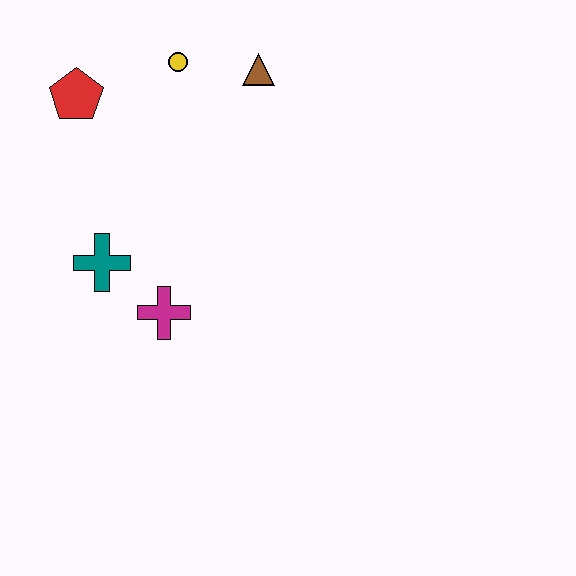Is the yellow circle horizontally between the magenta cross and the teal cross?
No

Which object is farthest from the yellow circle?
The magenta cross is farthest from the yellow circle.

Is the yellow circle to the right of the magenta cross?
Yes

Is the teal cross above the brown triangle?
No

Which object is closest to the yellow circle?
The brown triangle is closest to the yellow circle.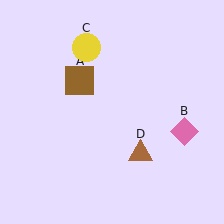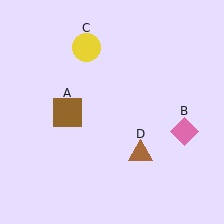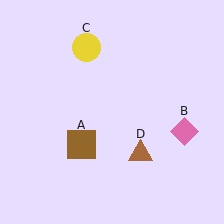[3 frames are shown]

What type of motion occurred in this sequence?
The brown square (object A) rotated counterclockwise around the center of the scene.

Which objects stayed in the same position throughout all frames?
Pink diamond (object B) and yellow circle (object C) and brown triangle (object D) remained stationary.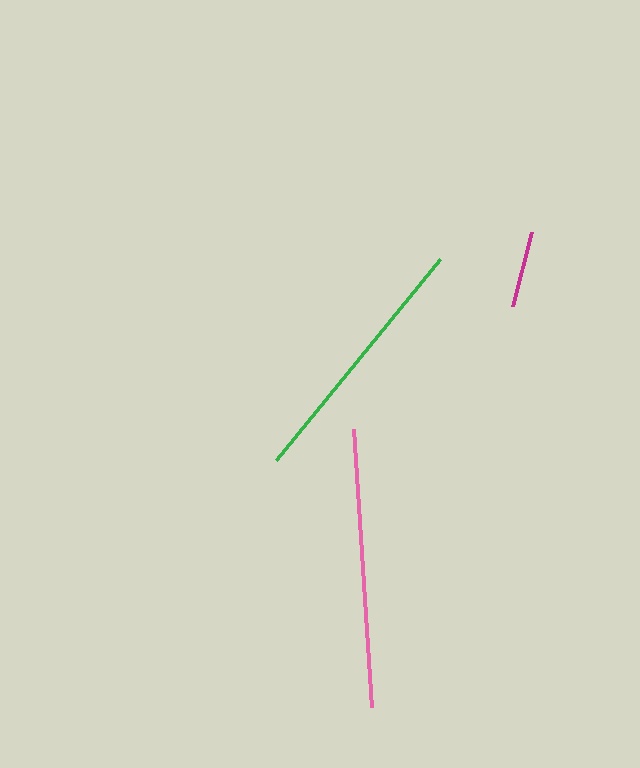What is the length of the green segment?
The green segment is approximately 259 pixels long.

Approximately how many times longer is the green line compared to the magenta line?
The green line is approximately 3.4 times the length of the magenta line.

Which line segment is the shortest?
The magenta line is the shortest at approximately 76 pixels.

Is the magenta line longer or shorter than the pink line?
The pink line is longer than the magenta line.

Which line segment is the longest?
The pink line is the longest at approximately 279 pixels.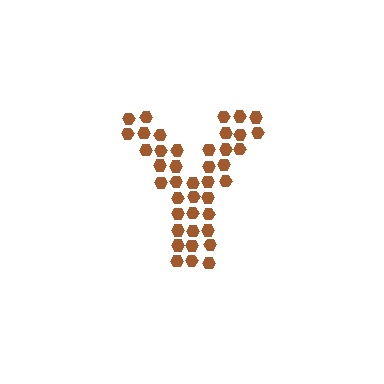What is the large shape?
The large shape is the letter Y.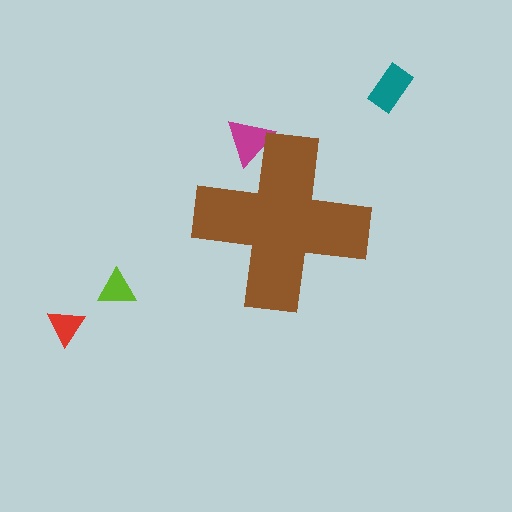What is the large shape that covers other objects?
A brown cross.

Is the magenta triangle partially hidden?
Yes, the magenta triangle is partially hidden behind the brown cross.